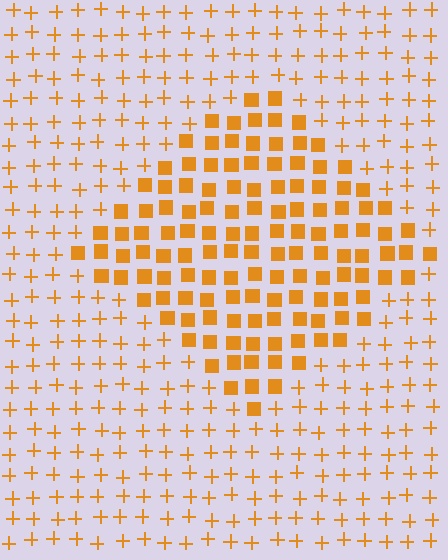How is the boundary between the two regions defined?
The boundary is defined by a change in element shape: squares inside vs. plus signs outside. All elements share the same color and spacing.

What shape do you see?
I see a diamond.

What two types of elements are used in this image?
The image uses squares inside the diamond region and plus signs outside it.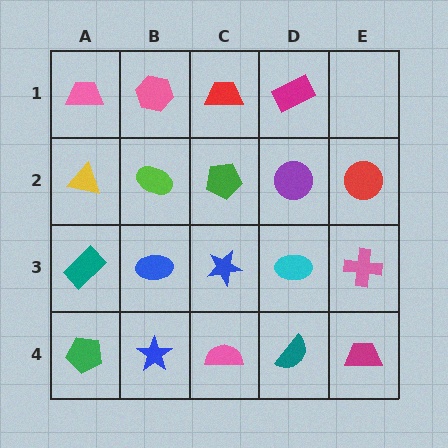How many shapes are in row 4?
5 shapes.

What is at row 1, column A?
A pink trapezoid.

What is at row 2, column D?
A purple circle.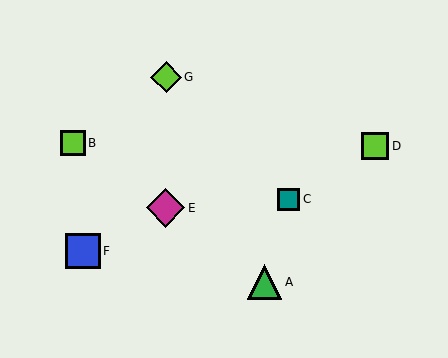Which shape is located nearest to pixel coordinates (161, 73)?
The lime diamond (labeled G) at (166, 77) is nearest to that location.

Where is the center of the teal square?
The center of the teal square is at (289, 199).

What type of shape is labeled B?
Shape B is a lime square.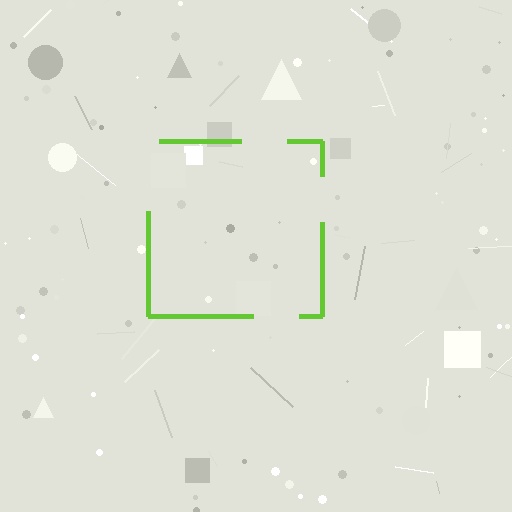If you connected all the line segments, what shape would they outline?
They would outline a square.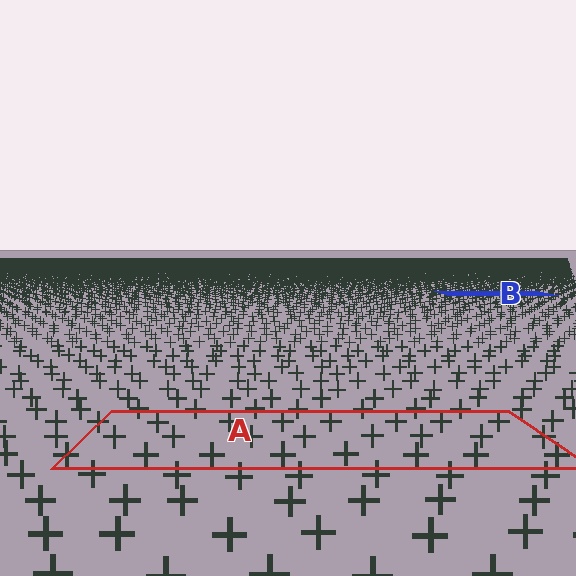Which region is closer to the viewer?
Region A is closer. The texture elements there are larger and more spread out.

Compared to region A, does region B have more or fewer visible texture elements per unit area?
Region B has more texture elements per unit area — they are packed more densely because it is farther away.